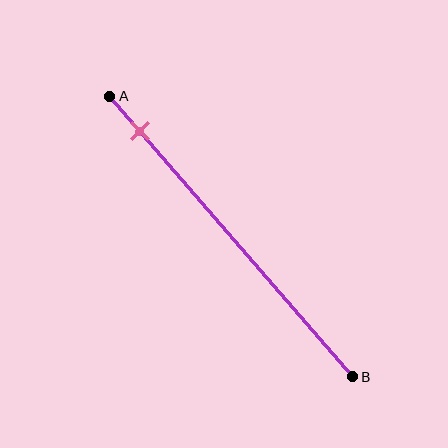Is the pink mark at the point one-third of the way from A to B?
No, the mark is at about 10% from A, not at the 33% one-third point.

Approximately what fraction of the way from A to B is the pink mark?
The pink mark is approximately 10% of the way from A to B.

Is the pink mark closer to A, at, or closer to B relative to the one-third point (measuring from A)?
The pink mark is closer to point A than the one-third point of segment AB.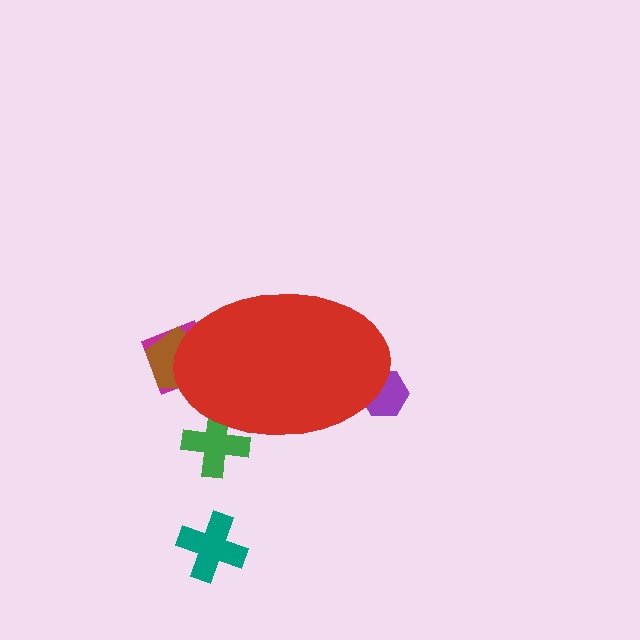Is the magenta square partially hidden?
Yes, the magenta square is partially hidden behind the red ellipse.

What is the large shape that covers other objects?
A red ellipse.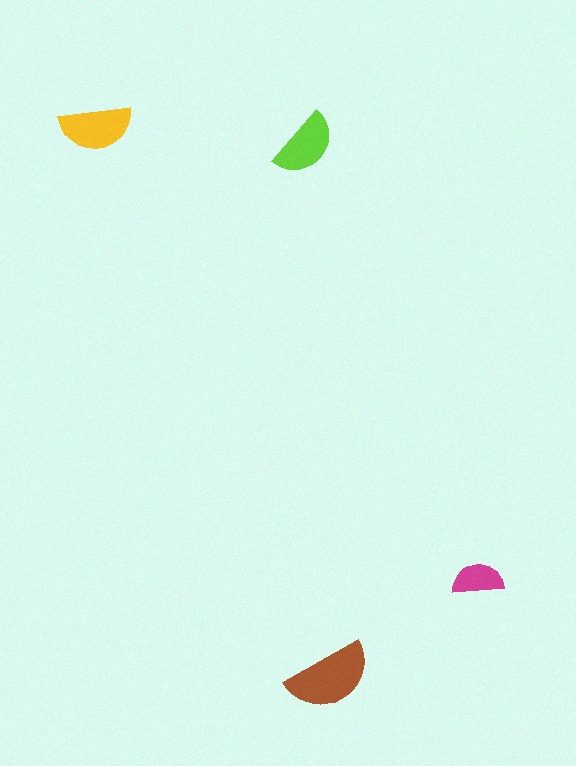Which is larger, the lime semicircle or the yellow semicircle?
The yellow one.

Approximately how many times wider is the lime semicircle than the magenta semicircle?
About 1.5 times wider.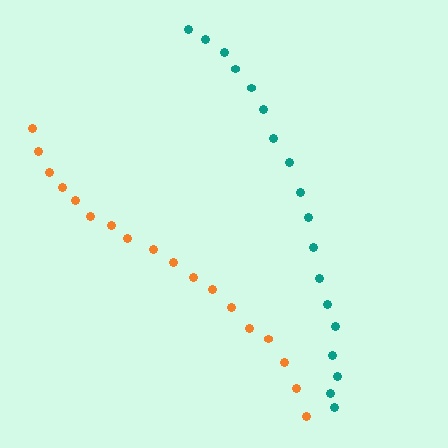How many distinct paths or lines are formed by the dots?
There are 2 distinct paths.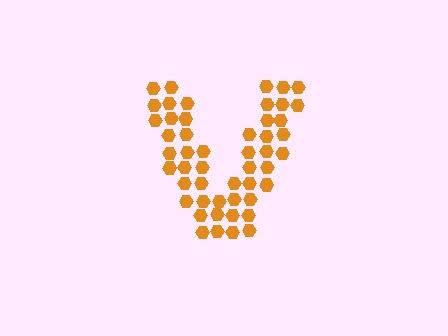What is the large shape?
The large shape is the letter V.